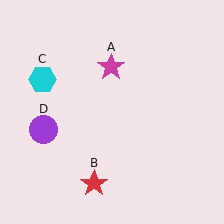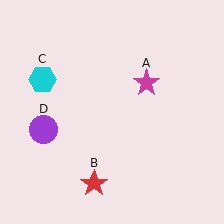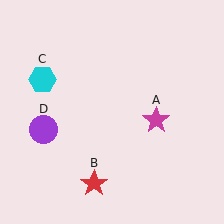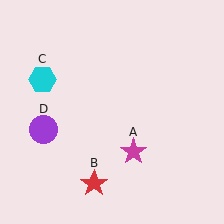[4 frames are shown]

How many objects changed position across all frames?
1 object changed position: magenta star (object A).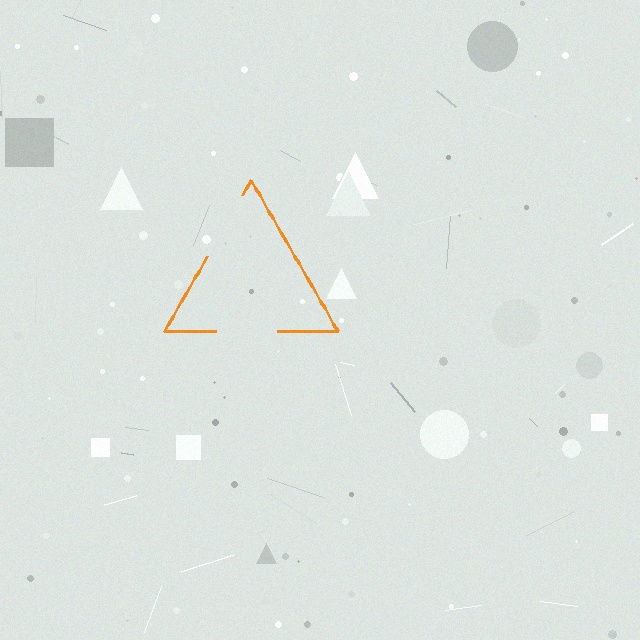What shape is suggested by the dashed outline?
The dashed outline suggests a triangle.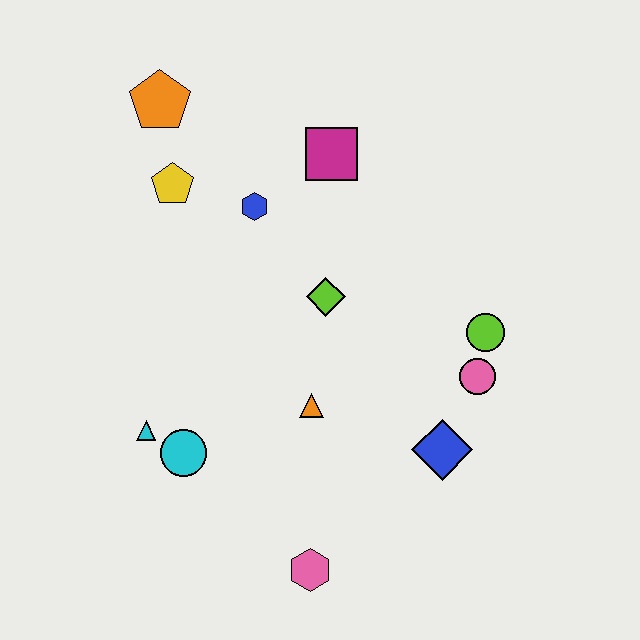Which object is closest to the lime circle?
The pink circle is closest to the lime circle.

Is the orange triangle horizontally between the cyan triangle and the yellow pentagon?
No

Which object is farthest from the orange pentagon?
The pink hexagon is farthest from the orange pentagon.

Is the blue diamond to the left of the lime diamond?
No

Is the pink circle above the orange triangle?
Yes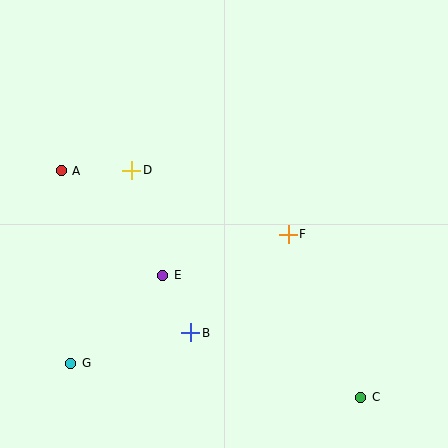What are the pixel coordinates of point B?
Point B is at (191, 333).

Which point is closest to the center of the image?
Point F at (288, 234) is closest to the center.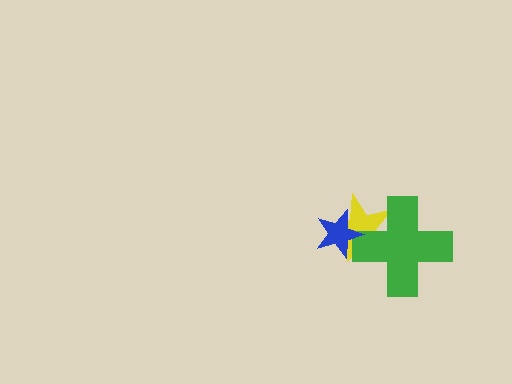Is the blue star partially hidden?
No, no other shape covers it.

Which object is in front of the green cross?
The blue star is in front of the green cross.